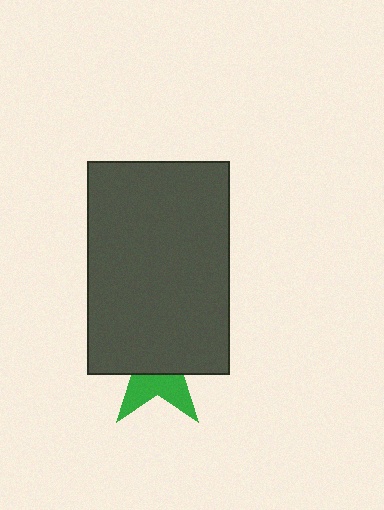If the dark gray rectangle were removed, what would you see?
You would see the complete green star.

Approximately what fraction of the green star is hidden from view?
Roughly 64% of the green star is hidden behind the dark gray rectangle.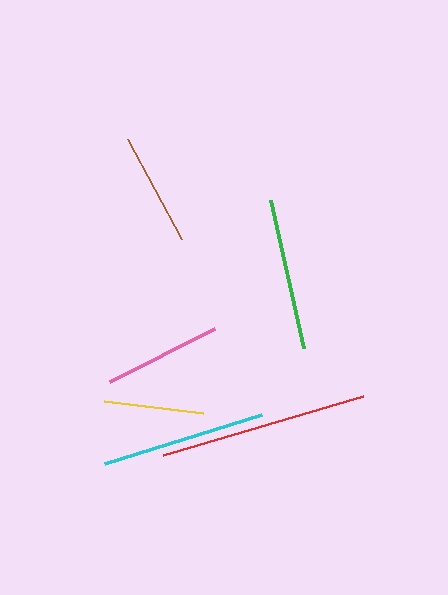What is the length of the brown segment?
The brown segment is approximately 114 pixels long.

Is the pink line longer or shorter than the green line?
The green line is longer than the pink line.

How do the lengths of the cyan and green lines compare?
The cyan and green lines are approximately the same length.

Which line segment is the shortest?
The yellow line is the shortest at approximately 99 pixels.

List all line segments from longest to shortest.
From longest to shortest: red, cyan, green, pink, brown, yellow.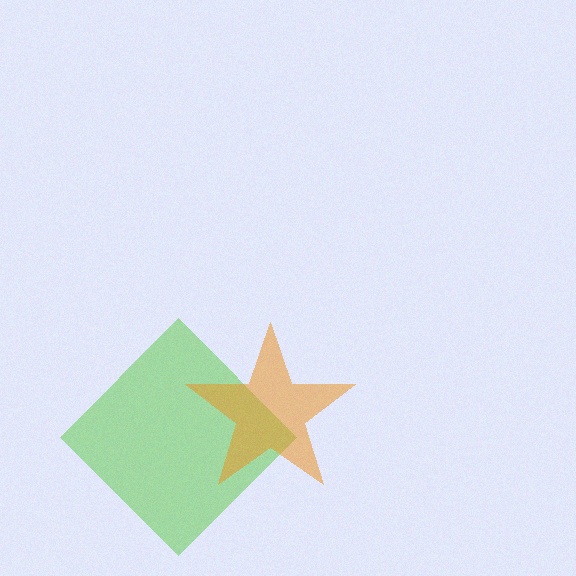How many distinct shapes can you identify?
There are 2 distinct shapes: a lime diamond, an orange star.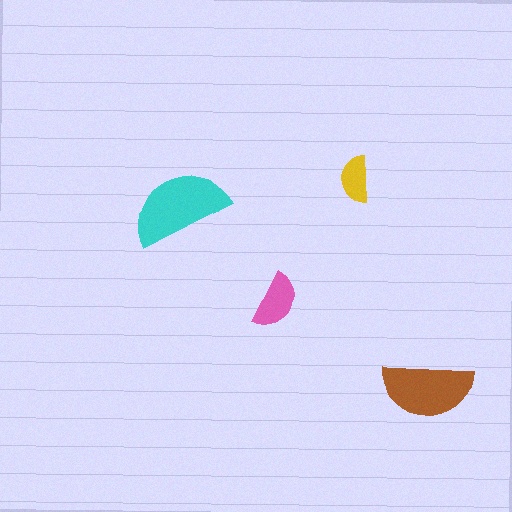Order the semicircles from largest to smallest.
the cyan one, the brown one, the pink one, the yellow one.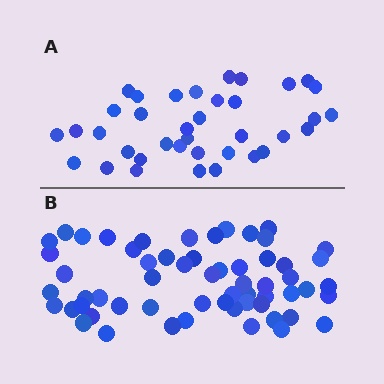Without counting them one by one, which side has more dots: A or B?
Region B (the bottom region) has more dots.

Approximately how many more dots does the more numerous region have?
Region B has approximately 20 more dots than region A.